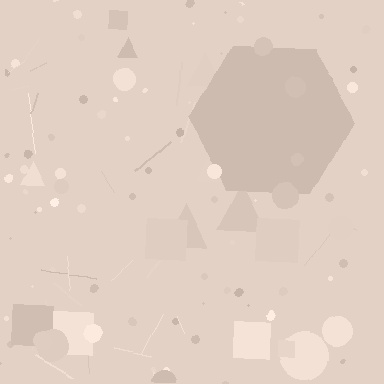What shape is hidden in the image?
A hexagon is hidden in the image.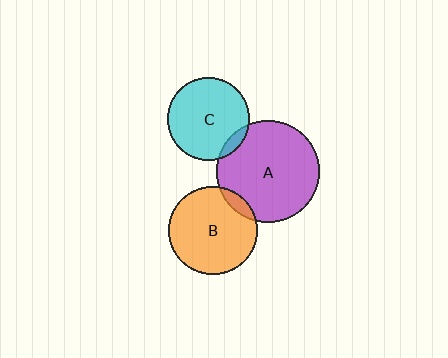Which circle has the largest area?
Circle A (purple).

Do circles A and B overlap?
Yes.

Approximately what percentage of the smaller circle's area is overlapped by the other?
Approximately 10%.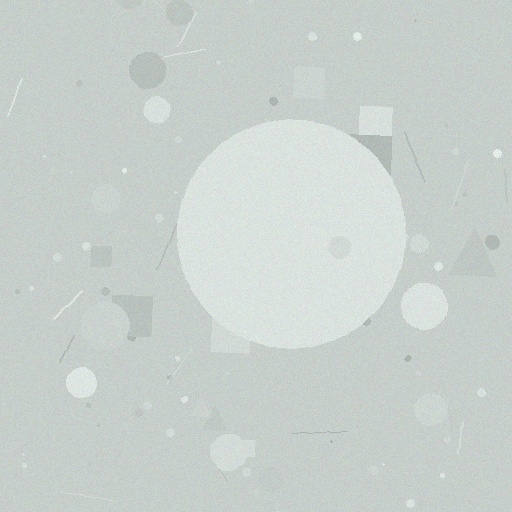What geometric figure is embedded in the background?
A circle is embedded in the background.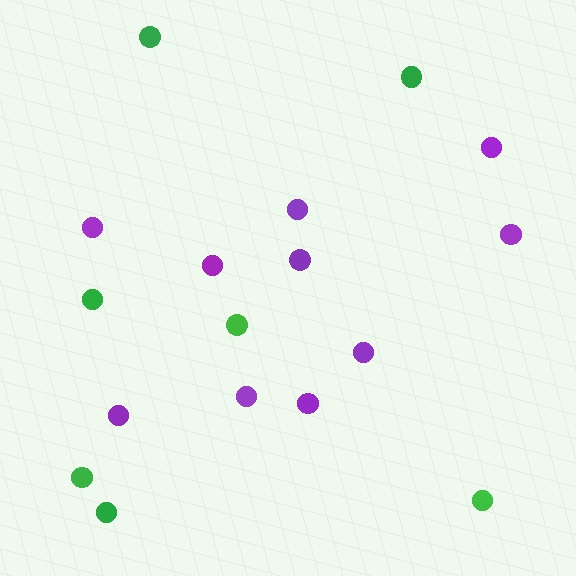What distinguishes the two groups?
There are 2 groups: one group of purple circles (10) and one group of green circles (7).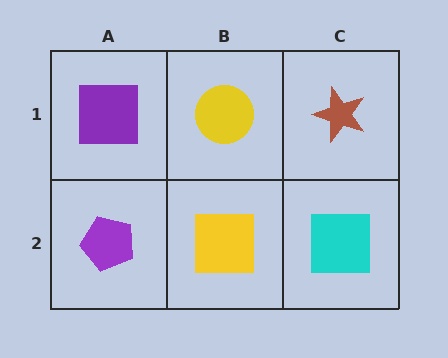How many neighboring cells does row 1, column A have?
2.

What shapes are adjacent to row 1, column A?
A purple pentagon (row 2, column A), a yellow circle (row 1, column B).